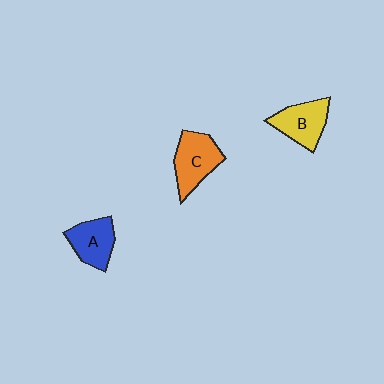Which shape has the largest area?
Shape C (orange).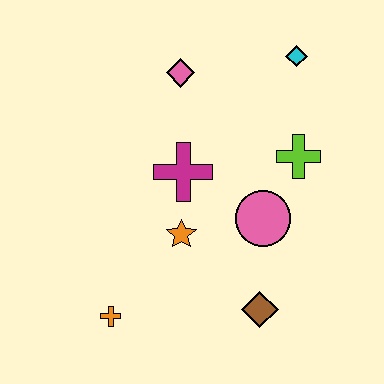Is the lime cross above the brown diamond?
Yes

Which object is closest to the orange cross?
The orange star is closest to the orange cross.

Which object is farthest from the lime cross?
The orange cross is farthest from the lime cross.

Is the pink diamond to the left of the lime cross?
Yes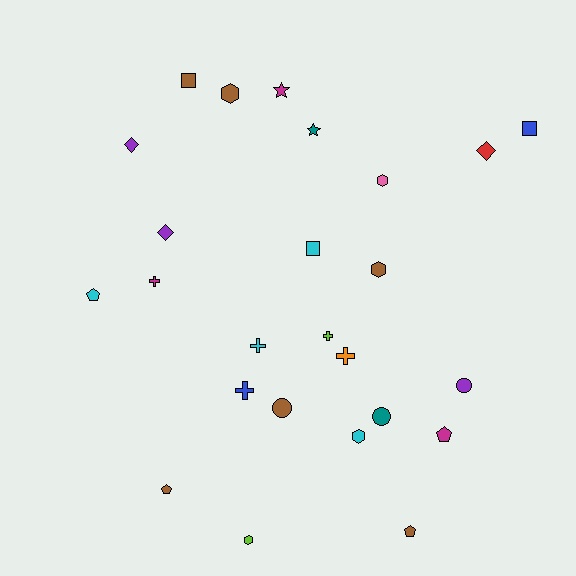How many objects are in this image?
There are 25 objects.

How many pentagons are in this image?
There are 4 pentagons.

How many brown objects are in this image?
There are 6 brown objects.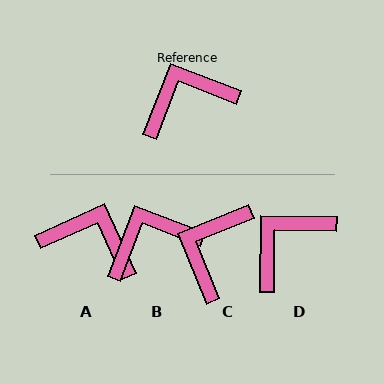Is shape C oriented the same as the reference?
No, it is off by about 43 degrees.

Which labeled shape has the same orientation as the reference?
B.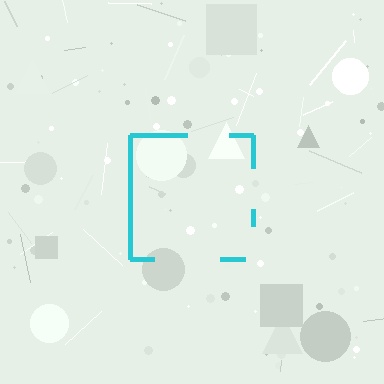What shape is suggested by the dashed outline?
The dashed outline suggests a square.